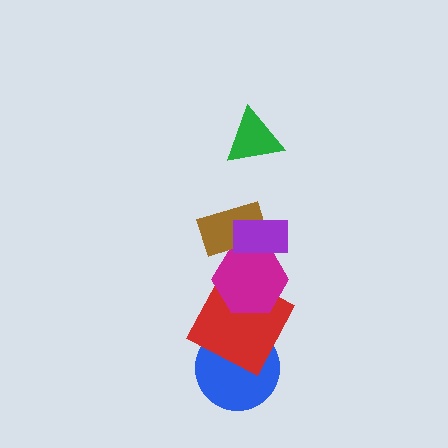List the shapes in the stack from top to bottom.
From top to bottom: the green triangle, the purple rectangle, the brown rectangle, the magenta hexagon, the red square, the blue circle.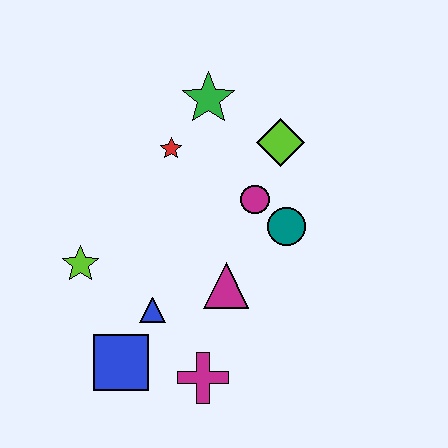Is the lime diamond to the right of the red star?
Yes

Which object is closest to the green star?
The red star is closest to the green star.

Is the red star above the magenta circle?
Yes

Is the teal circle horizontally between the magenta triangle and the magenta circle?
No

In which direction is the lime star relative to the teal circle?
The lime star is to the left of the teal circle.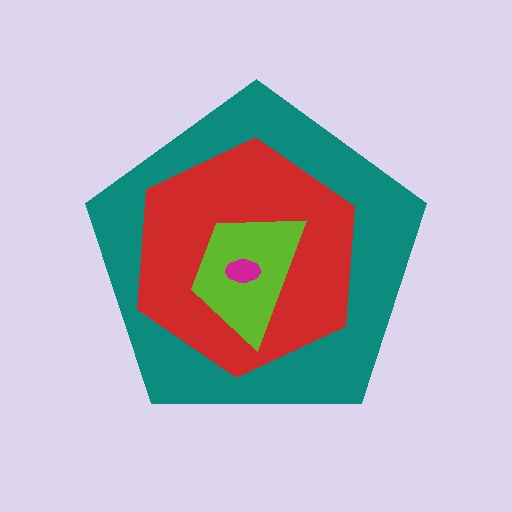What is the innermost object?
The magenta ellipse.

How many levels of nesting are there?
4.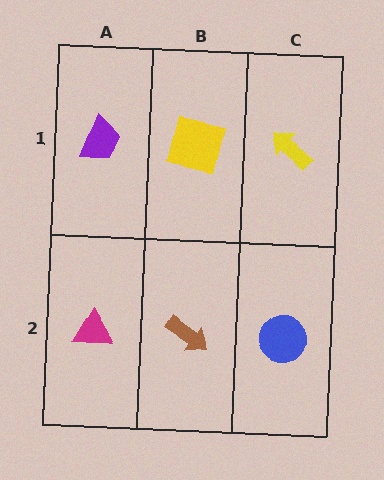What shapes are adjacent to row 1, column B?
A brown arrow (row 2, column B), a purple trapezoid (row 1, column A), a yellow arrow (row 1, column C).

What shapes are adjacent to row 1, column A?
A magenta triangle (row 2, column A), a yellow square (row 1, column B).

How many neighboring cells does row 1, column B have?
3.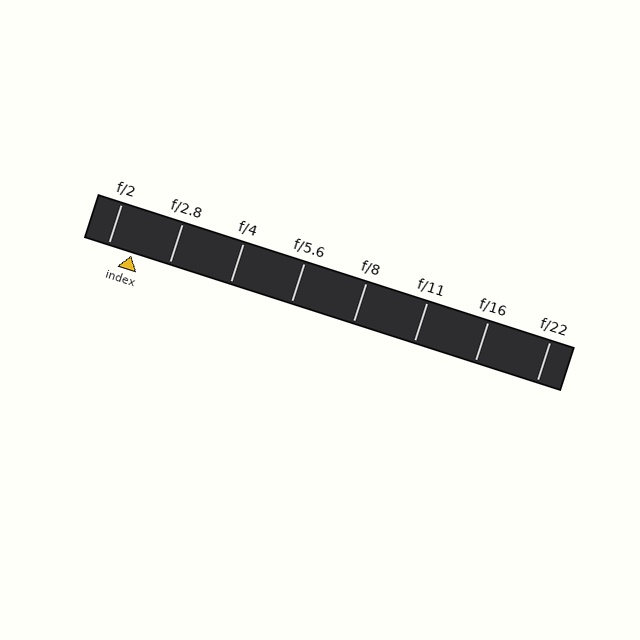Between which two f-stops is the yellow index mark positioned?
The index mark is between f/2 and f/2.8.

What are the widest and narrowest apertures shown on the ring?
The widest aperture shown is f/2 and the narrowest is f/22.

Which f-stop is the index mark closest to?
The index mark is closest to f/2.